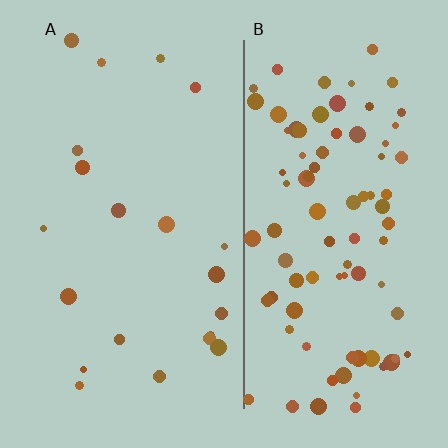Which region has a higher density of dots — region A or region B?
B (the right).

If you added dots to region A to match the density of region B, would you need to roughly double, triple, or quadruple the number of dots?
Approximately quadruple.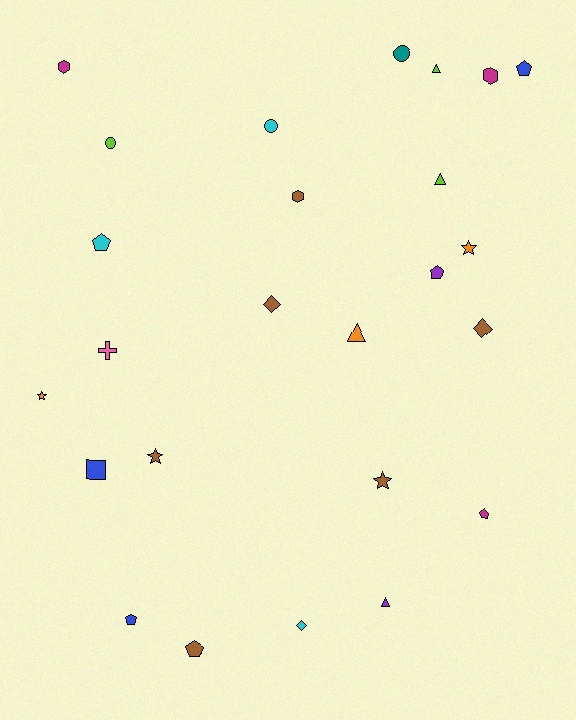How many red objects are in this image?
There are no red objects.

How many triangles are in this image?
There are 4 triangles.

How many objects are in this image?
There are 25 objects.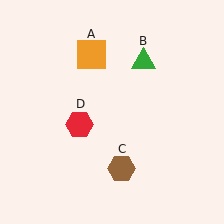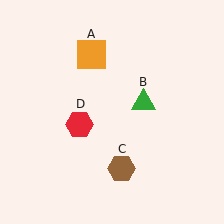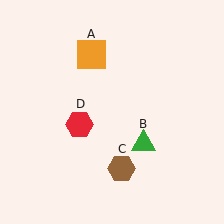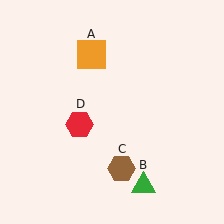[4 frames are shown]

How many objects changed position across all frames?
1 object changed position: green triangle (object B).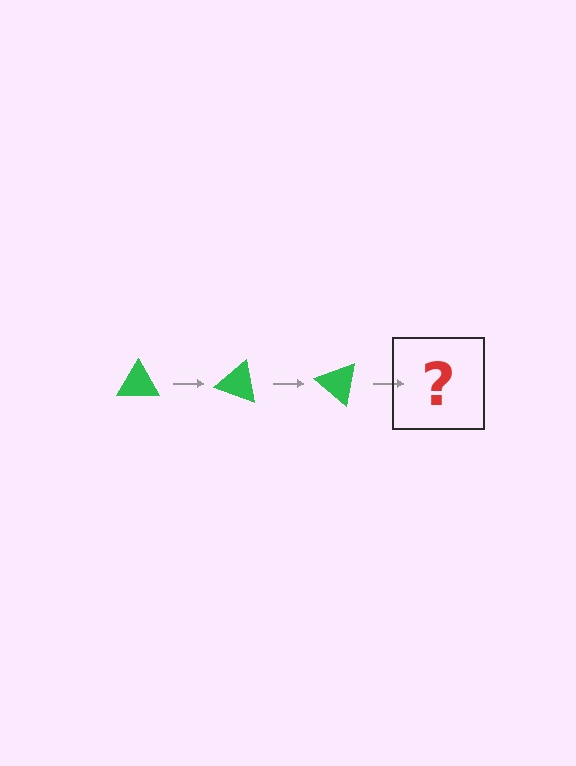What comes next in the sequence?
The next element should be a green triangle rotated 60 degrees.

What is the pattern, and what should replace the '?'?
The pattern is that the triangle rotates 20 degrees each step. The '?' should be a green triangle rotated 60 degrees.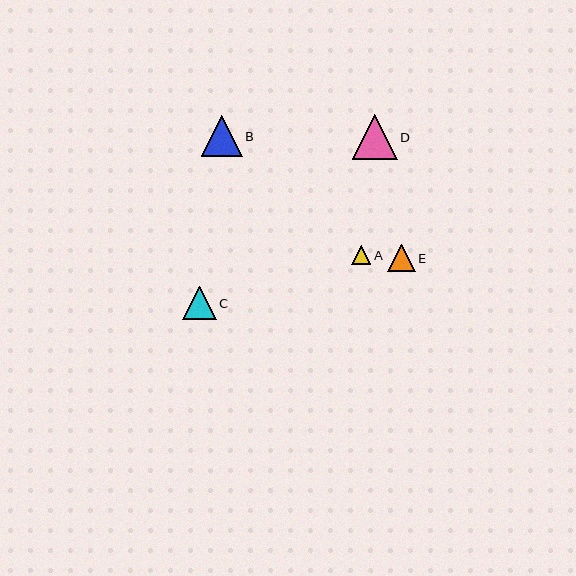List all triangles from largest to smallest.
From largest to smallest: D, B, C, E, A.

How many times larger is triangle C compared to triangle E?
Triangle C is approximately 1.2 times the size of triangle E.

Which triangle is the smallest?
Triangle A is the smallest with a size of approximately 20 pixels.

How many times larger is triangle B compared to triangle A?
Triangle B is approximately 2.1 times the size of triangle A.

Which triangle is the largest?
Triangle D is the largest with a size of approximately 45 pixels.